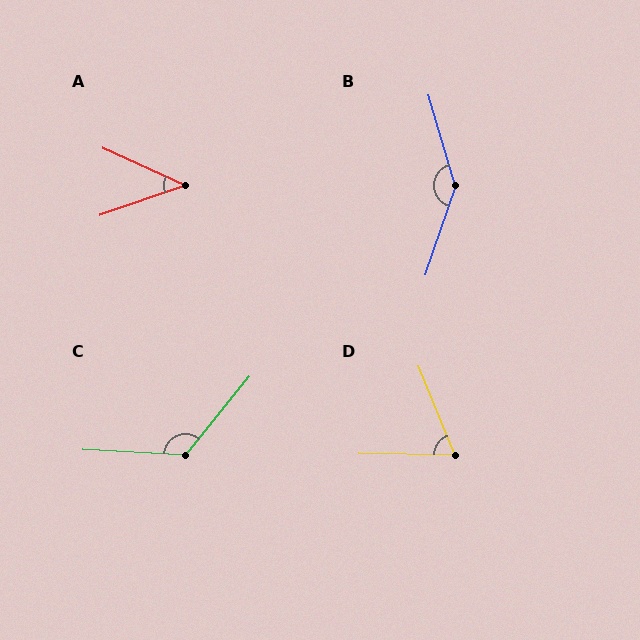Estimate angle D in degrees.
Approximately 67 degrees.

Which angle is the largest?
B, at approximately 145 degrees.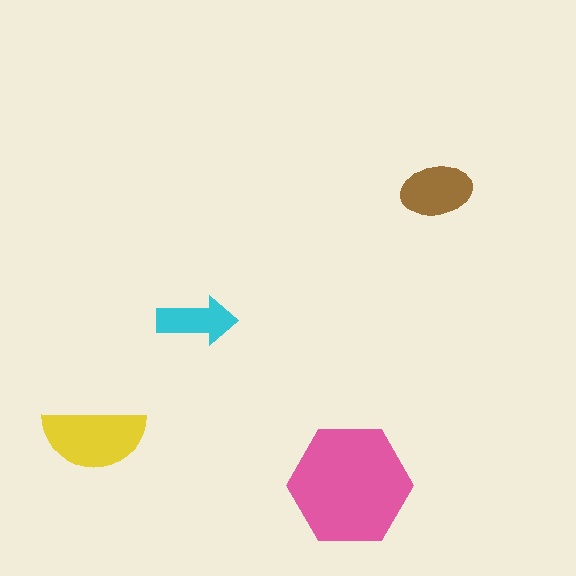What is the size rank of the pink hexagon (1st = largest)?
1st.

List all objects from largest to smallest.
The pink hexagon, the yellow semicircle, the brown ellipse, the cyan arrow.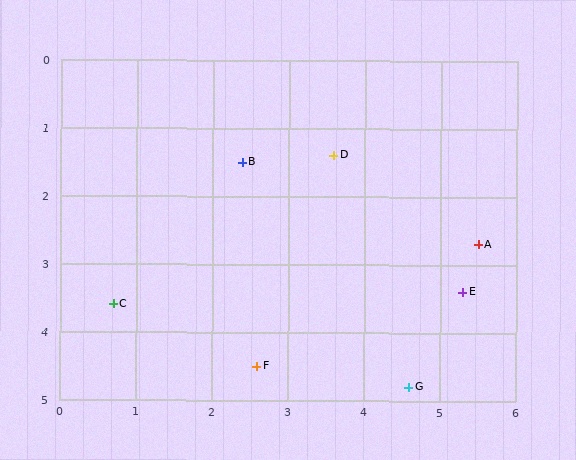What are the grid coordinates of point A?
Point A is at approximately (5.5, 2.7).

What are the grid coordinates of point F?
Point F is at approximately (2.6, 4.5).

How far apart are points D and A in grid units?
Points D and A are about 2.3 grid units apart.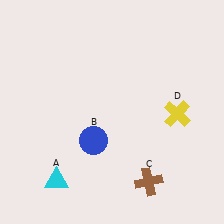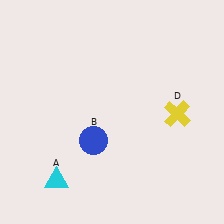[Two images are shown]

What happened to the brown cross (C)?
The brown cross (C) was removed in Image 2. It was in the bottom-right area of Image 1.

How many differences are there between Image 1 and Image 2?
There is 1 difference between the two images.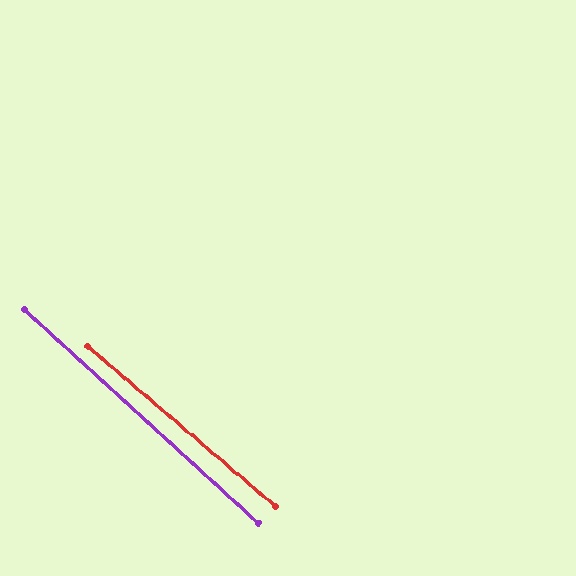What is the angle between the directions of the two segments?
Approximately 2 degrees.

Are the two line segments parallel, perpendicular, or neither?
Parallel — their directions differ by only 1.9°.